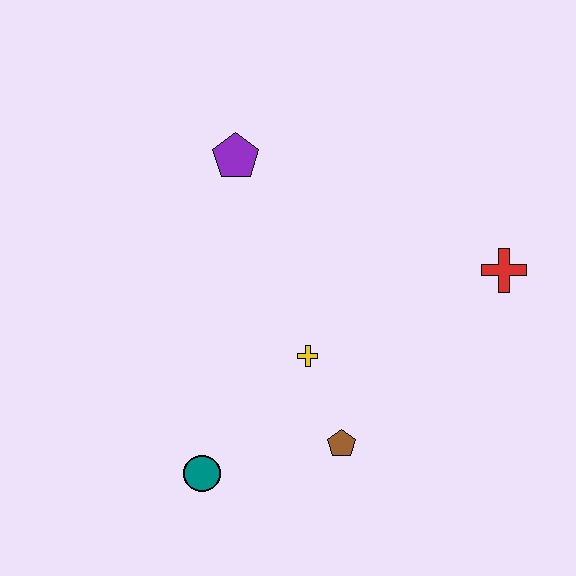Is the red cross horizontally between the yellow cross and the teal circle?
No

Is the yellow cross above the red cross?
No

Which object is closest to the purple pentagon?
The yellow cross is closest to the purple pentagon.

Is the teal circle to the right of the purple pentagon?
No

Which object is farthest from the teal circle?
The red cross is farthest from the teal circle.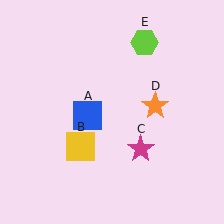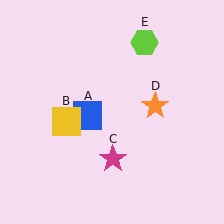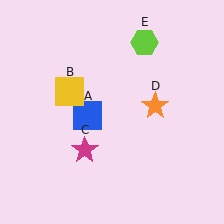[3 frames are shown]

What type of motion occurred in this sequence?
The yellow square (object B), magenta star (object C) rotated clockwise around the center of the scene.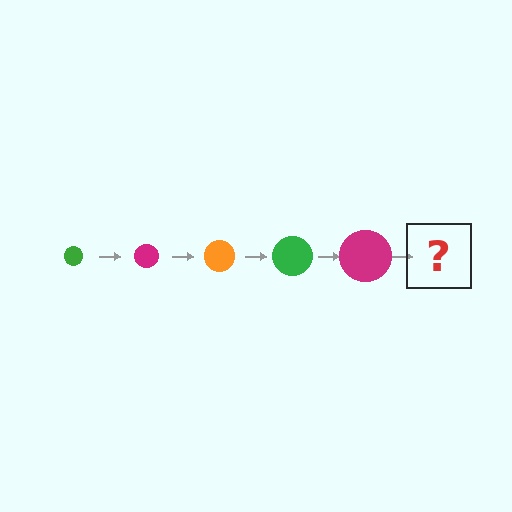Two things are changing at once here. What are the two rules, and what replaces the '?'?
The two rules are that the circle grows larger each step and the color cycles through green, magenta, and orange. The '?' should be an orange circle, larger than the previous one.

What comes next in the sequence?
The next element should be an orange circle, larger than the previous one.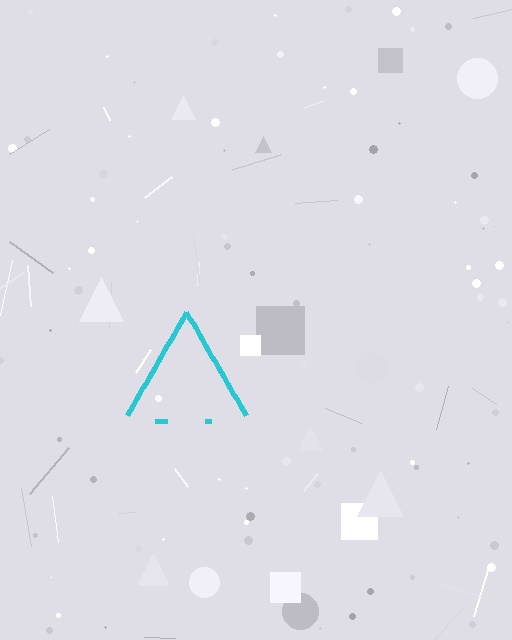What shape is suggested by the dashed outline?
The dashed outline suggests a triangle.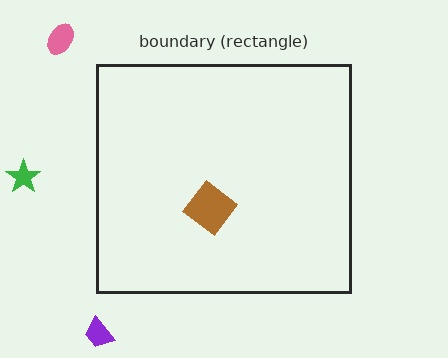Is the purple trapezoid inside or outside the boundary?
Outside.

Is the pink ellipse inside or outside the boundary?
Outside.